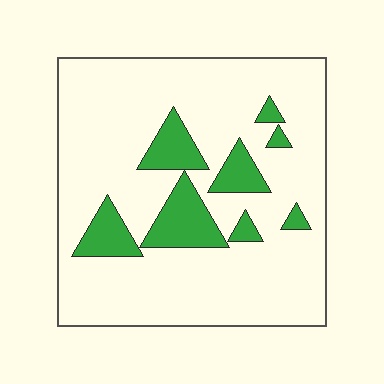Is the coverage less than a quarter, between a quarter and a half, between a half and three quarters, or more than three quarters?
Less than a quarter.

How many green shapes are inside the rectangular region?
8.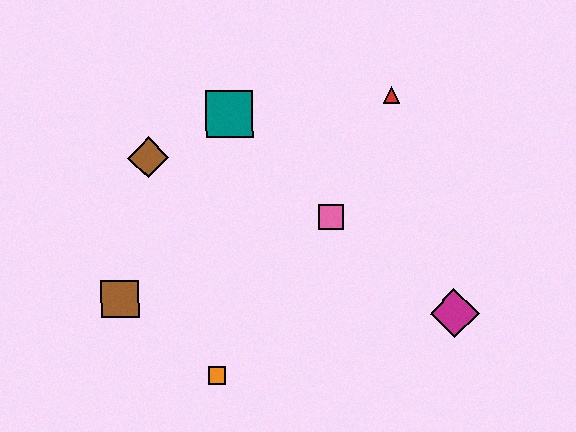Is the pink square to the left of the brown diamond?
No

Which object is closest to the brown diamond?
The teal square is closest to the brown diamond.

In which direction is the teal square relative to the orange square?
The teal square is above the orange square.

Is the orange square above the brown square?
No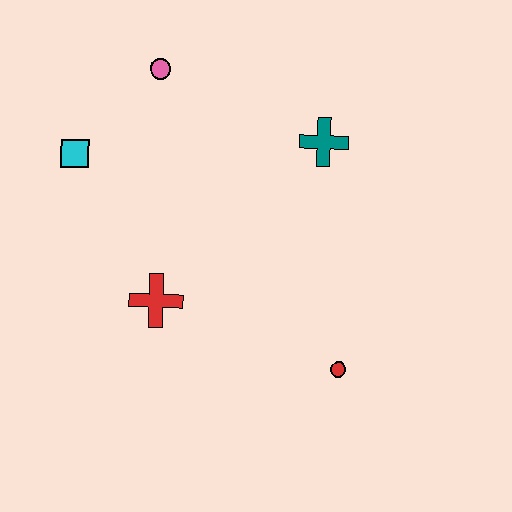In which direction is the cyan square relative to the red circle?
The cyan square is to the left of the red circle.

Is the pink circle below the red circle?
No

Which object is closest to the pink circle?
The cyan square is closest to the pink circle.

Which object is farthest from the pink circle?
The red circle is farthest from the pink circle.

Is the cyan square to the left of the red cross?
Yes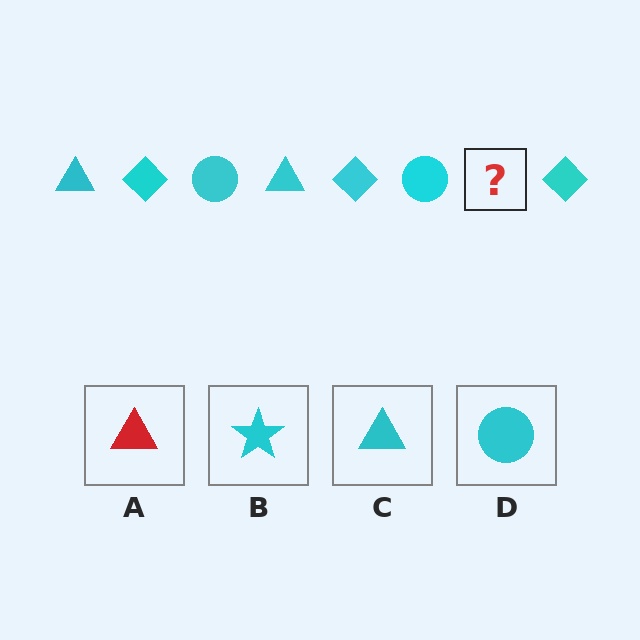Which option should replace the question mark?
Option C.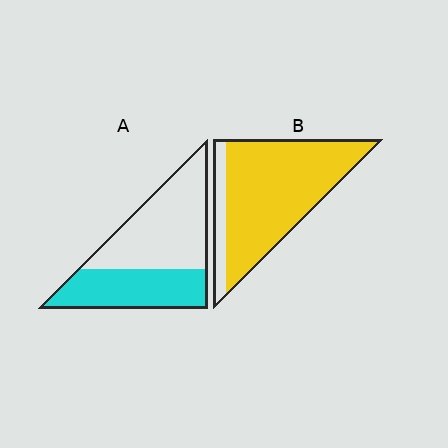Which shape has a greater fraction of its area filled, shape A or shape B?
Shape B.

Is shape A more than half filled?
No.